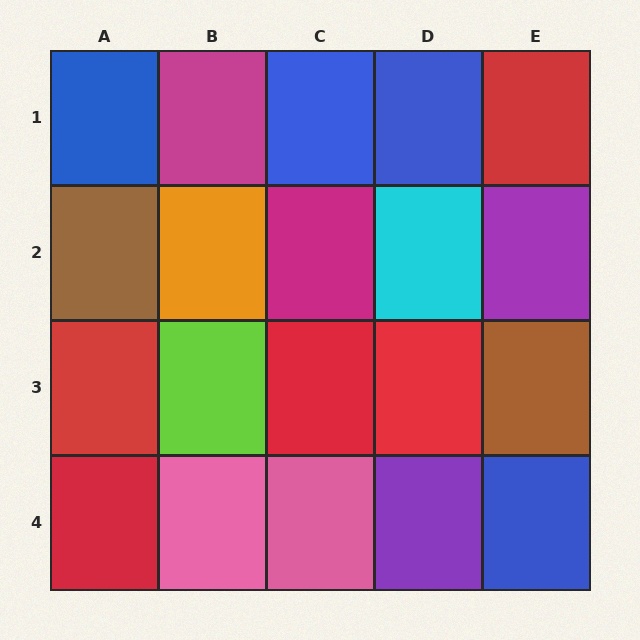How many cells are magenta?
2 cells are magenta.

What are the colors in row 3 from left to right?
Red, lime, red, red, brown.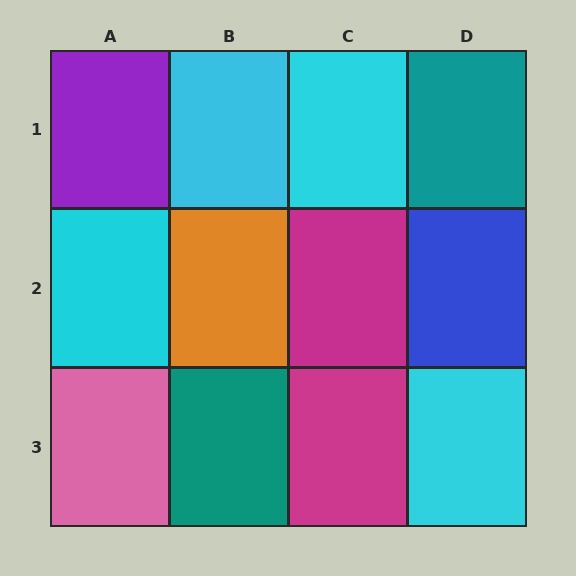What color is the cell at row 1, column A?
Purple.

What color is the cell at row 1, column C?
Cyan.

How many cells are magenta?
2 cells are magenta.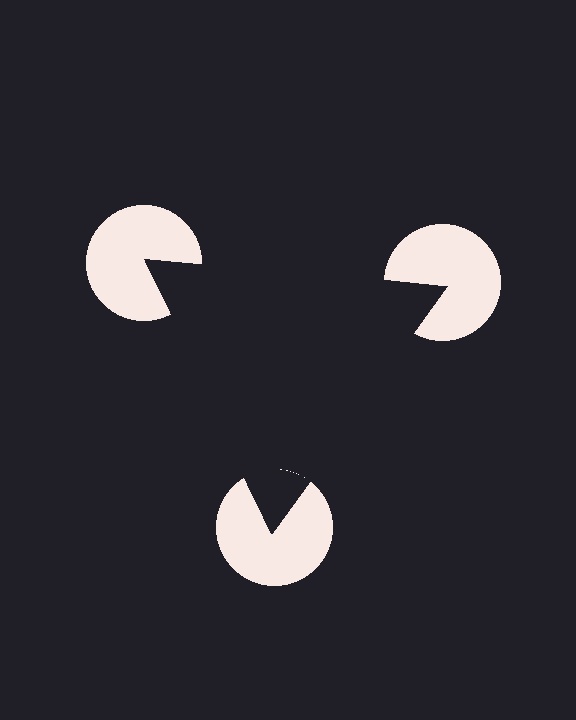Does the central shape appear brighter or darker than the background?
It typically appears slightly darker than the background, even though no actual brightness change is drawn.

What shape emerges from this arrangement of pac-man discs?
An illusory triangle — its edges are inferred from the aligned wedge cuts in the pac-man discs, not physically drawn.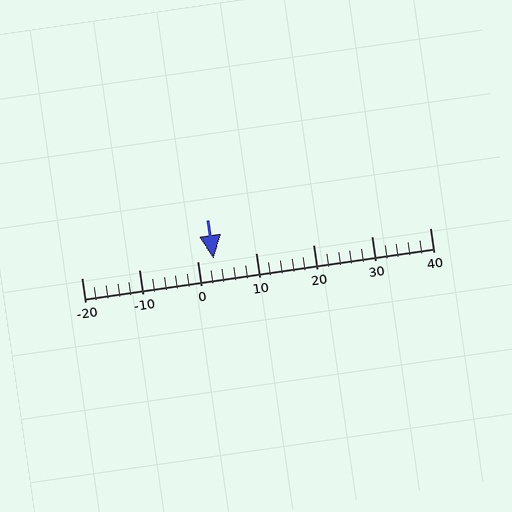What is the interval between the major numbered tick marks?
The major tick marks are spaced 10 units apart.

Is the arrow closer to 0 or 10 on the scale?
The arrow is closer to 0.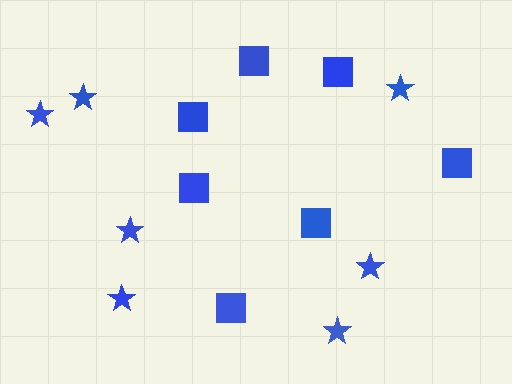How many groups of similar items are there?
There are 2 groups: one group of squares (7) and one group of stars (7).